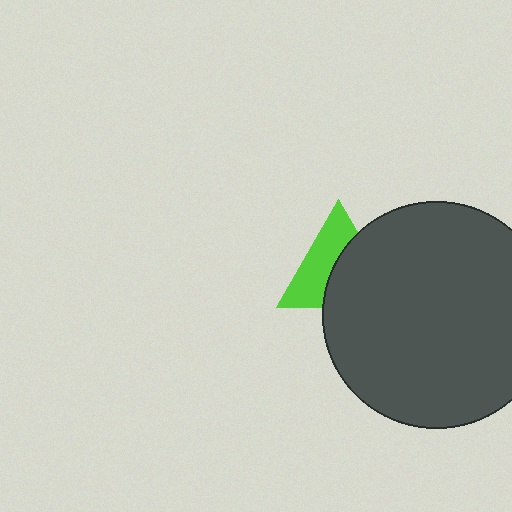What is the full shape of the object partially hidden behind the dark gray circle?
The partially hidden object is a lime triangle.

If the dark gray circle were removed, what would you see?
You would see the complete lime triangle.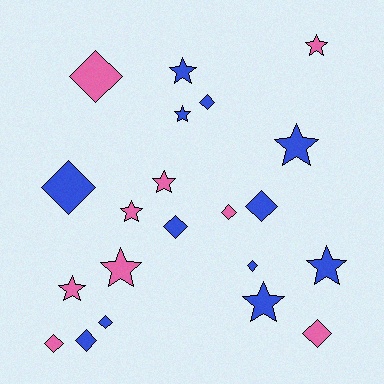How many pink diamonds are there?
There are 4 pink diamonds.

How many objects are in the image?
There are 21 objects.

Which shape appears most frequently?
Diamond, with 11 objects.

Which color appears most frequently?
Blue, with 12 objects.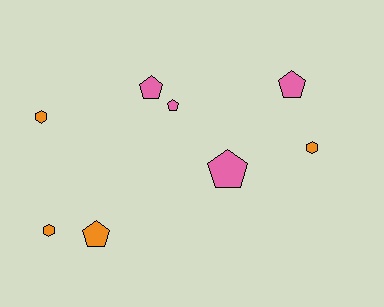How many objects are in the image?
There are 8 objects.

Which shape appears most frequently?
Pentagon, with 5 objects.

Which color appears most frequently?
Pink, with 4 objects.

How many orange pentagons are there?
There is 1 orange pentagon.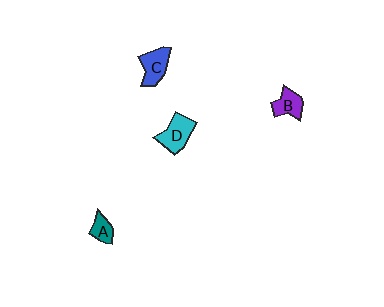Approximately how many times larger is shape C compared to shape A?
Approximately 1.7 times.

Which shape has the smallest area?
Shape A (teal).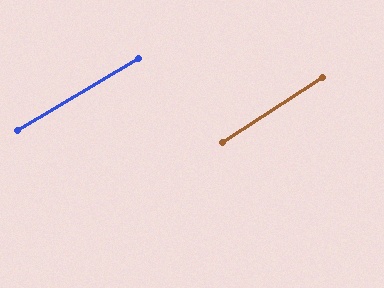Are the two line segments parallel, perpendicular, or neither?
Parallel — their directions differ by only 1.8°.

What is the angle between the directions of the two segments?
Approximately 2 degrees.